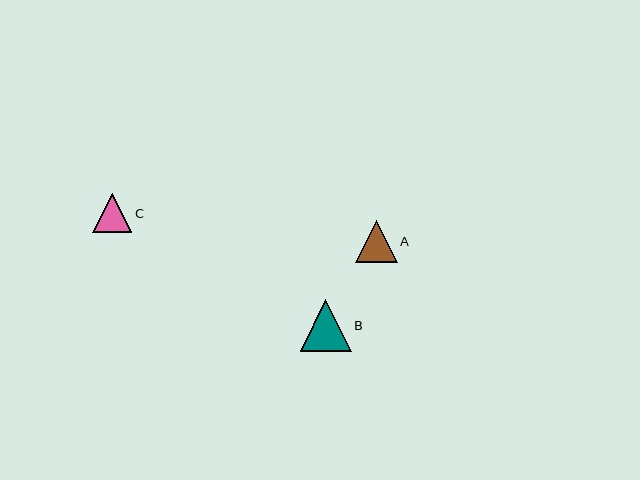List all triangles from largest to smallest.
From largest to smallest: B, A, C.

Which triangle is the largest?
Triangle B is the largest with a size of approximately 51 pixels.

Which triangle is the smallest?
Triangle C is the smallest with a size of approximately 39 pixels.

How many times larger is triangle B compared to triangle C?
Triangle B is approximately 1.3 times the size of triangle C.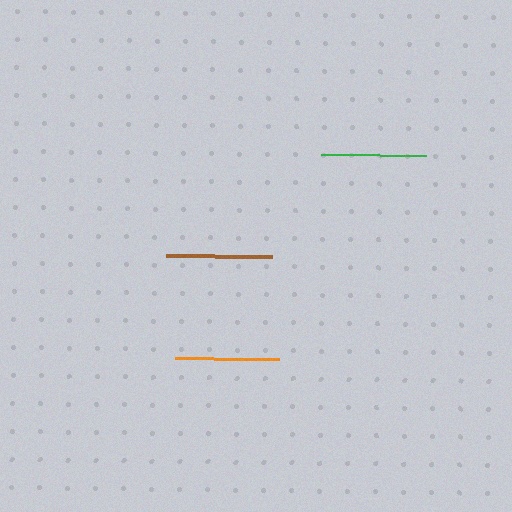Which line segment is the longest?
The brown line is the longest at approximately 106 pixels.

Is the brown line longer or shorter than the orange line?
The brown line is longer than the orange line.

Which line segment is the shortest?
The green line is the shortest at approximately 105 pixels.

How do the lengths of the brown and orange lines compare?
The brown and orange lines are approximately the same length.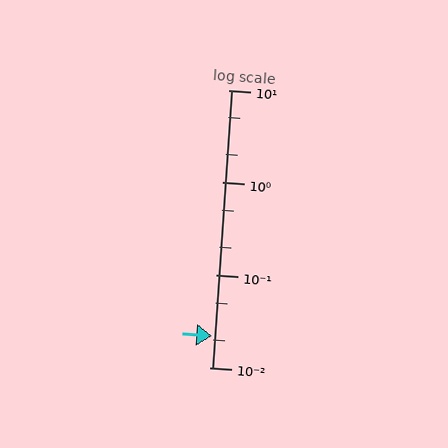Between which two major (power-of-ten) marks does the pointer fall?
The pointer is between 0.01 and 0.1.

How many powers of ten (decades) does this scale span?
The scale spans 3 decades, from 0.01 to 10.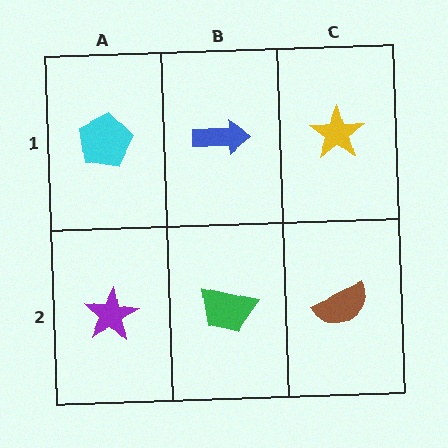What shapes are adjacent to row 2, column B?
A blue arrow (row 1, column B), a purple star (row 2, column A), a brown semicircle (row 2, column C).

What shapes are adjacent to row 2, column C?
A yellow star (row 1, column C), a green trapezoid (row 2, column B).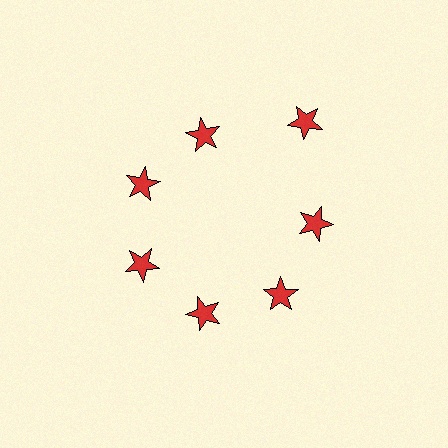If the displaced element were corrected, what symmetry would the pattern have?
It would have 7-fold rotational symmetry — the pattern would map onto itself every 51 degrees.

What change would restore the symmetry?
The symmetry would be restored by moving it inward, back onto the ring so that all 7 stars sit at equal angles and equal distance from the center.